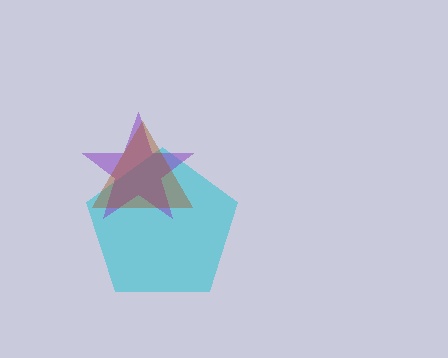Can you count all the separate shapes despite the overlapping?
Yes, there are 3 separate shapes.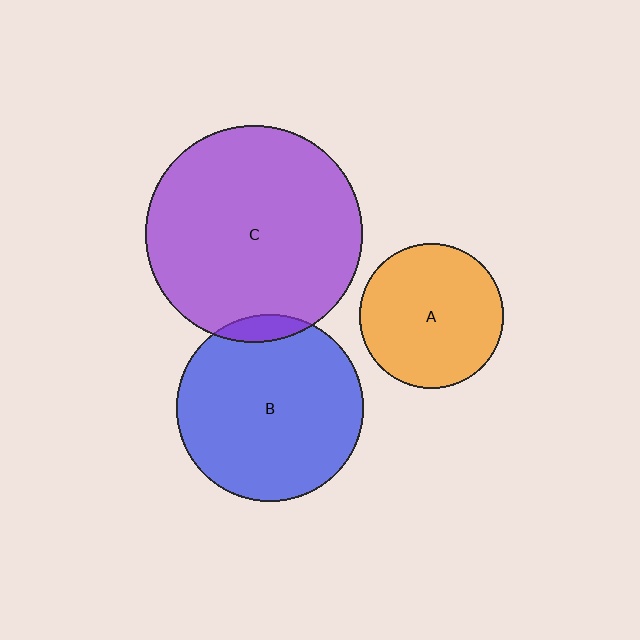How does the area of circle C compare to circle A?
Approximately 2.2 times.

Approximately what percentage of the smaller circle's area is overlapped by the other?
Approximately 5%.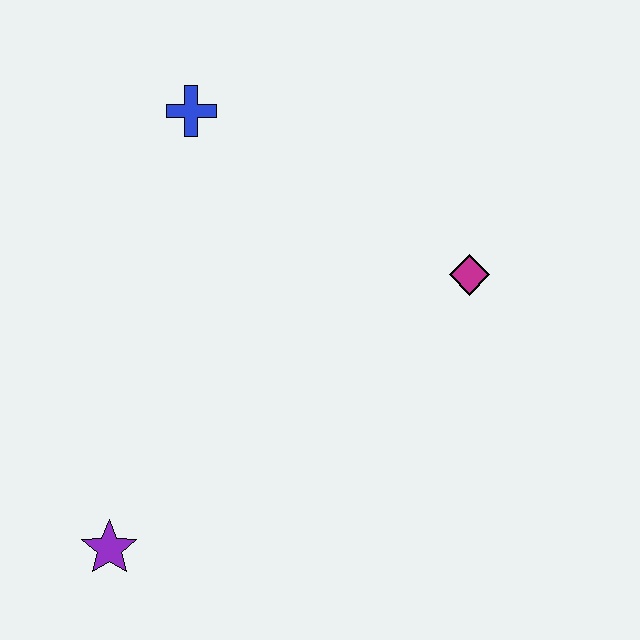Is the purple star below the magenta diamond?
Yes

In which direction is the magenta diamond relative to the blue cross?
The magenta diamond is to the right of the blue cross.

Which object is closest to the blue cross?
The magenta diamond is closest to the blue cross.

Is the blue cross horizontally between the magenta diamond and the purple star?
Yes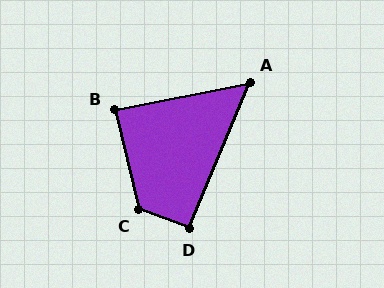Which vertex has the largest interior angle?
C, at approximately 124 degrees.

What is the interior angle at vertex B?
Approximately 88 degrees (approximately right).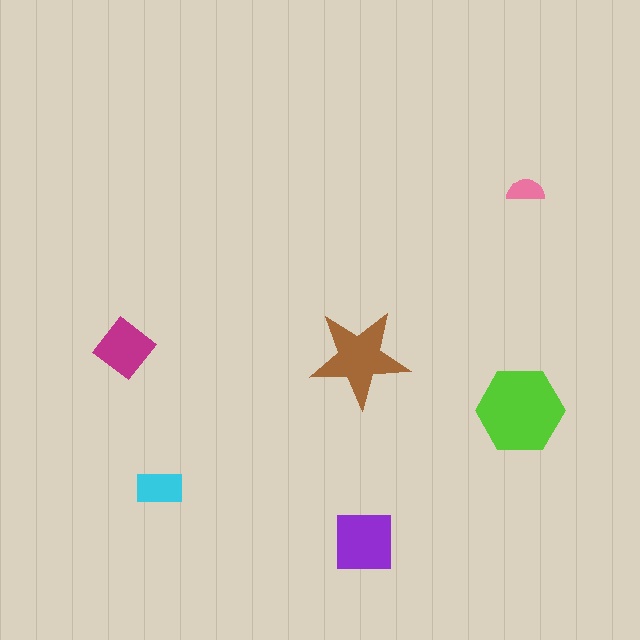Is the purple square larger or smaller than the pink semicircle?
Larger.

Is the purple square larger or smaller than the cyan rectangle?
Larger.